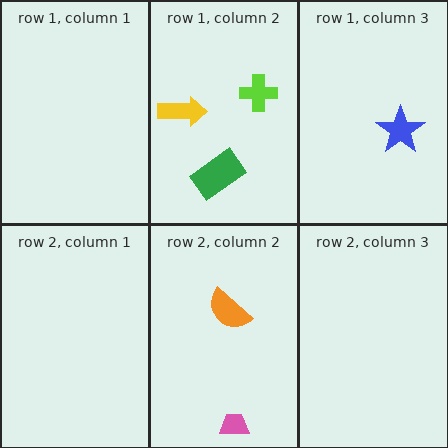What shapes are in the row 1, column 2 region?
The lime cross, the green rectangle, the yellow arrow.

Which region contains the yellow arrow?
The row 1, column 2 region.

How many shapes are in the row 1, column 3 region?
1.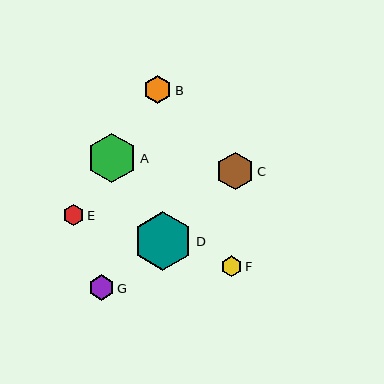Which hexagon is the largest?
Hexagon D is the largest with a size of approximately 59 pixels.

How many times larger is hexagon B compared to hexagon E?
Hexagon B is approximately 1.3 times the size of hexagon E.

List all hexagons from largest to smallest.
From largest to smallest: D, A, C, B, G, E, F.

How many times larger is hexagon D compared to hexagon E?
Hexagon D is approximately 2.8 times the size of hexagon E.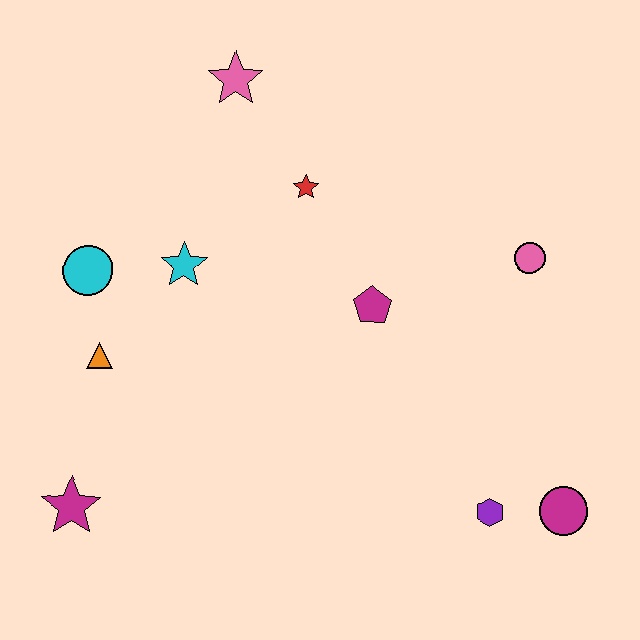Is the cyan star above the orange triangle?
Yes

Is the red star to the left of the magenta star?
No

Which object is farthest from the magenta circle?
The pink star is farthest from the magenta circle.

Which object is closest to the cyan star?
The cyan circle is closest to the cyan star.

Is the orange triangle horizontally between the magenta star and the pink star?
Yes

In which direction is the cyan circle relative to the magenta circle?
The cyan circle is to the left of the magenta circle.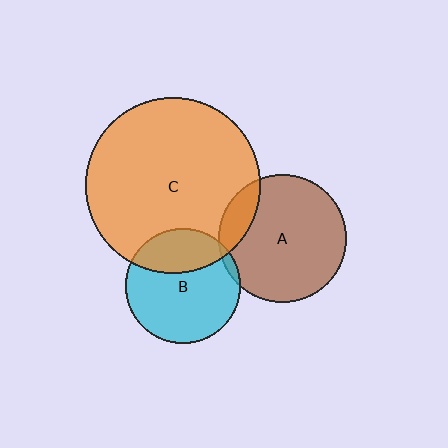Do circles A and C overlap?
Yes.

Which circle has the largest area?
Circle C (orange).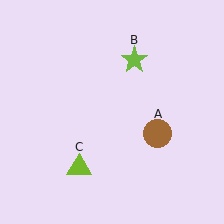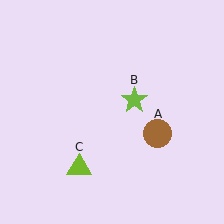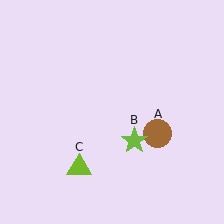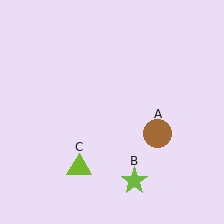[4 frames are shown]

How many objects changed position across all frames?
1 object changed position: lime star (object B).